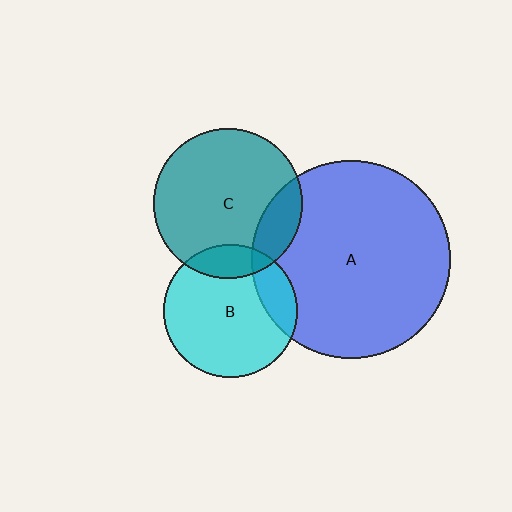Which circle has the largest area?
Circle A (blue).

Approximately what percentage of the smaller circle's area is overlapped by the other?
Approximately 15%.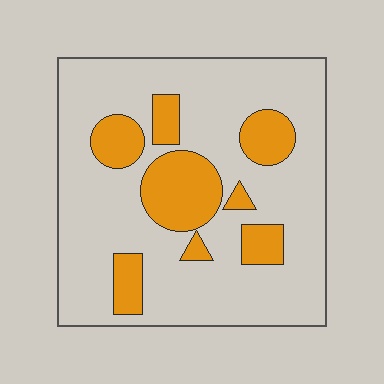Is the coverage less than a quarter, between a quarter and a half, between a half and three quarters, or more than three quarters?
Less than a quarter.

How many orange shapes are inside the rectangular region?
8.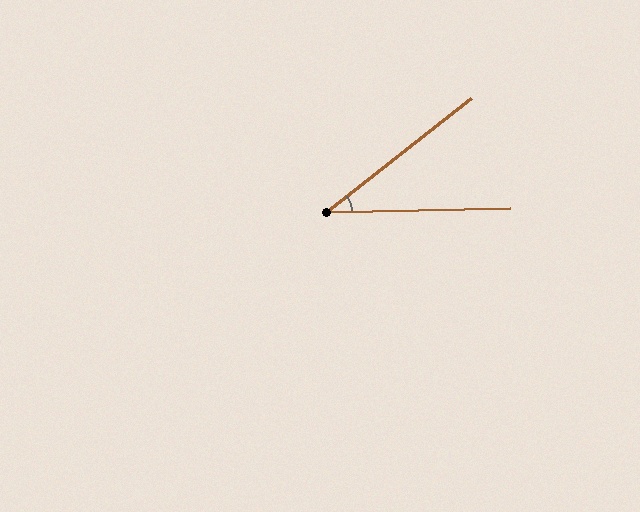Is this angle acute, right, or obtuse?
It is acute.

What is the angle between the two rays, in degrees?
Approximately 37 degrees.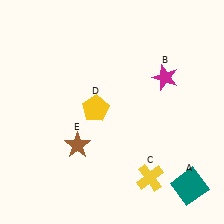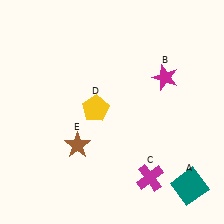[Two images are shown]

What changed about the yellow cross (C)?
In Image 1, C is yellow. In Image 2, it changed to magenta.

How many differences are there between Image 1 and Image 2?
There is 1 difference between the two images.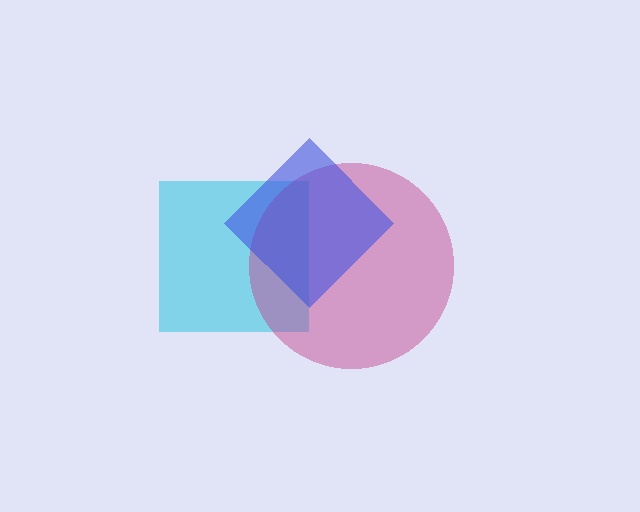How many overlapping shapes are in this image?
There are 3 overlapping shapes in the image.